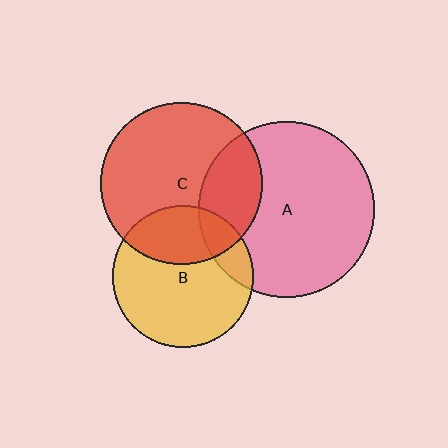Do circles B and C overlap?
Yes.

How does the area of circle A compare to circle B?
Approximately 1.5 times.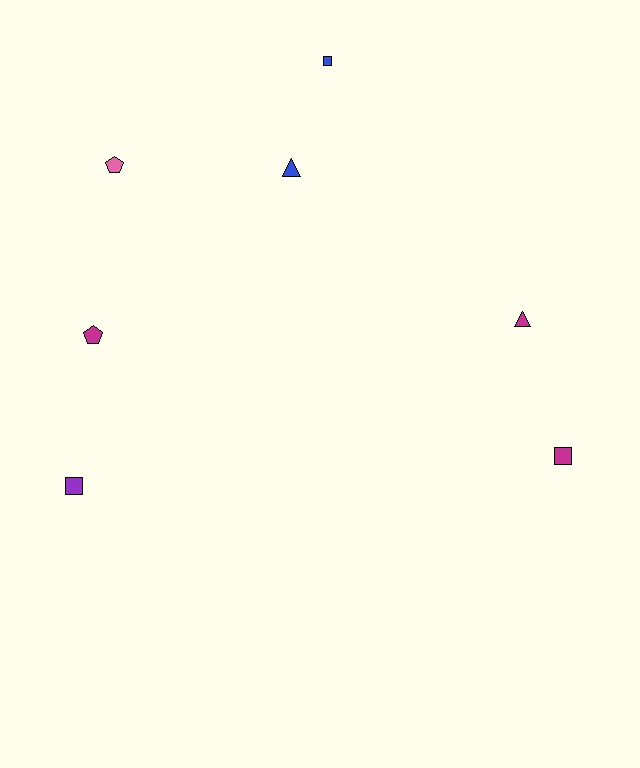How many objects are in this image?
There are 7 objects.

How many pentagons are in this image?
There are 2 pentagons.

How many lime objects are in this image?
There are no lime objects.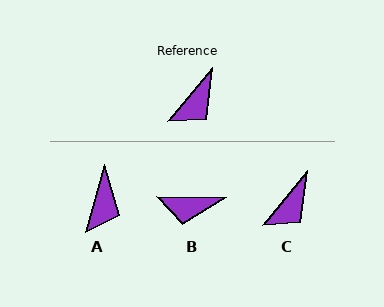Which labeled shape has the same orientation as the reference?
C.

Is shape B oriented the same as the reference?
No, it is off by about 51 degrees.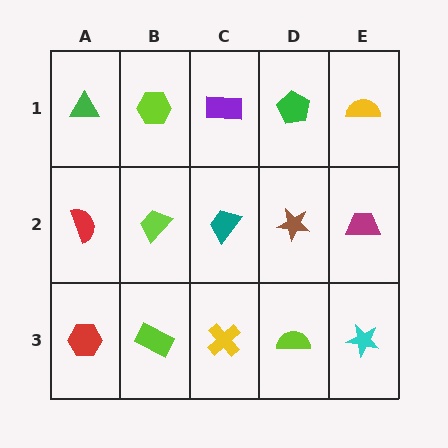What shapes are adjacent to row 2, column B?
A lime hexagon (row 1, column B), a lime rectangle (row 3, column B), a red semicircle (row 2, column A), a teal trapezoid (row 2, column C).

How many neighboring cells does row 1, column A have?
2.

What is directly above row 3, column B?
A lime trapezoid.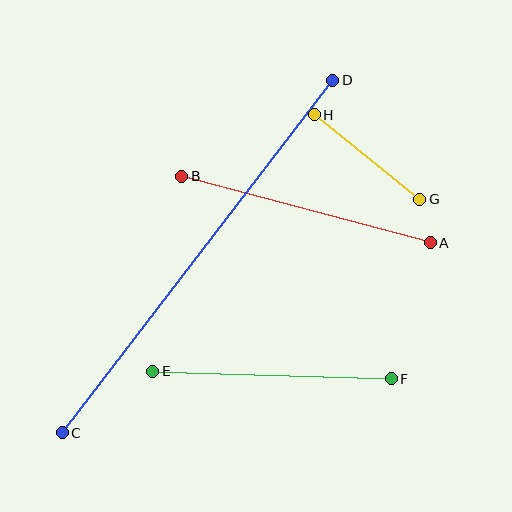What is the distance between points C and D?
The distance is approximately 444 pixels.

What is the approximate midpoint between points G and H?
The midpoint is at approximately (367, 157) pixels.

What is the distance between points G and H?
The distance is approximately 135 pixels.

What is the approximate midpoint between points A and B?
The midpoint is at approximately (306, 210) pixels.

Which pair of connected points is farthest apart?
Points C and D are farthest apart.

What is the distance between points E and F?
The distance is approximately 239 pixels.